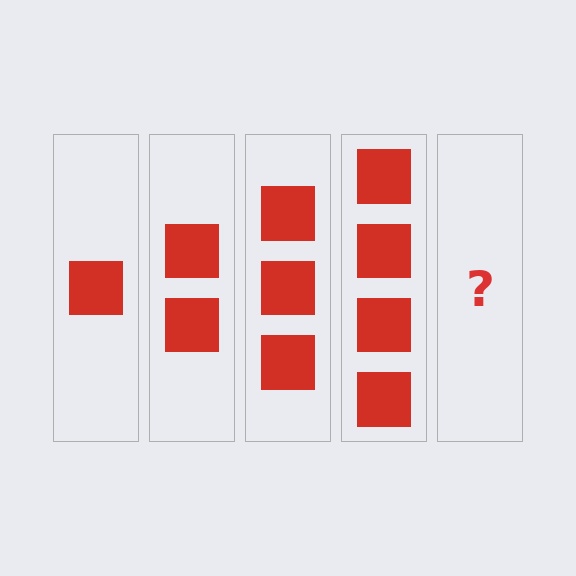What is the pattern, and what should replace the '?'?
The pattern is that each step adds one more square. The '?' should be 5 squares.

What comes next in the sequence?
The next element should be 5 squares.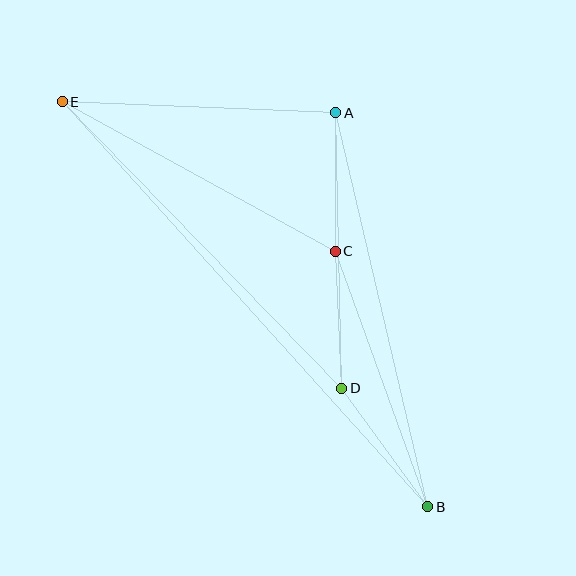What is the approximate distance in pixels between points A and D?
The distance between A and D is approximately 276 pixels.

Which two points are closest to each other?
Points C and D are closest to each other.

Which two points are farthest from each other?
Points B and E are farthest from each other.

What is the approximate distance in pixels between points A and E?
The distance between A and E is approximately 274 pixels.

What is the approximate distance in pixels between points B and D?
The distance between B and D is approximately 146 pixels.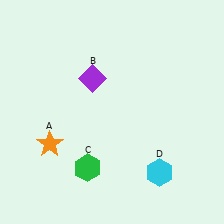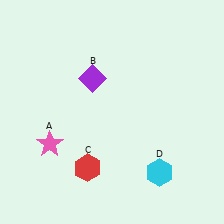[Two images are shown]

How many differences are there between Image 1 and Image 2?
There are 2 differences between the two images.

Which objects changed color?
A changed from orange to pink. C changed from green to red.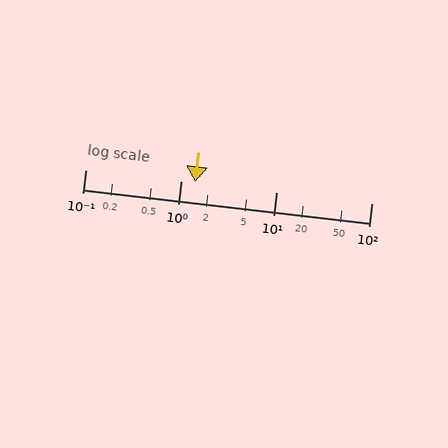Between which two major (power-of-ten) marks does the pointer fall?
The pointer is between 1 and 10.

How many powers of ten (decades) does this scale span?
The scale spans 3 decades, from 0.1 to 100.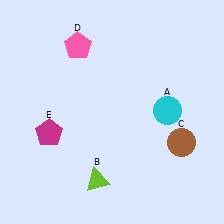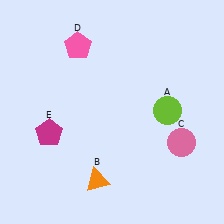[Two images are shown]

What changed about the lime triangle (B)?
In Image 1, B is lime. In Image 2, it changed to orange.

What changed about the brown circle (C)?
In Image 1, C is brown. In Image 2, it changed to pink.